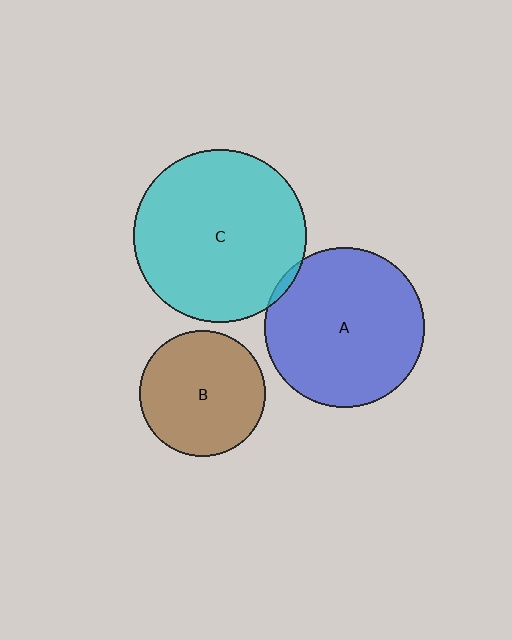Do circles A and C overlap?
Yes.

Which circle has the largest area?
Circle C (cyan).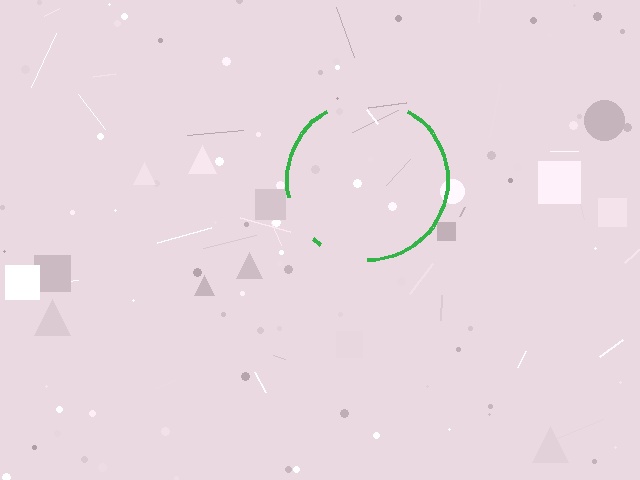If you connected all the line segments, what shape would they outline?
They would outline a circle.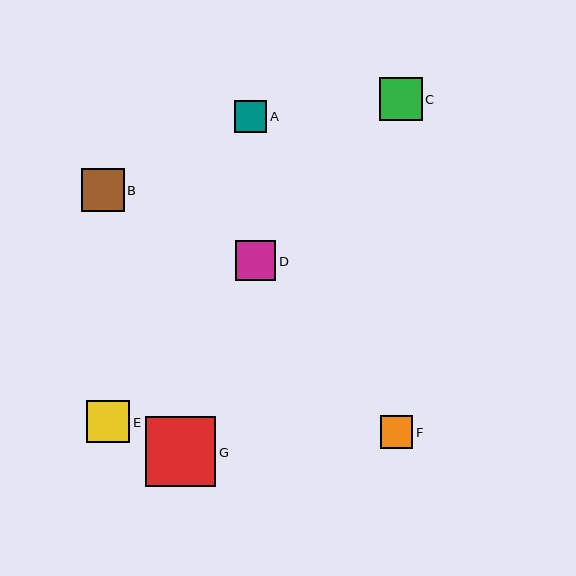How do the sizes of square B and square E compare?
Square B and square E are approximately the same size.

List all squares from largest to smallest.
From largest to smallest: G, B, C, E, D, F, A.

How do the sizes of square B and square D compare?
Square B and square D are approximately the same size.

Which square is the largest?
Square G is the largest with a size of approximately 70 pixels.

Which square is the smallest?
Square A is the smallest with a size of approximately 32 pixels.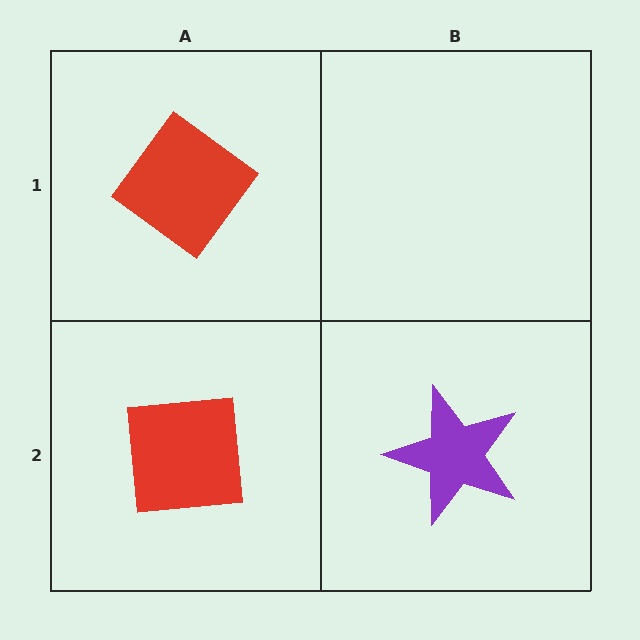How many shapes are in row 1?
1 shape.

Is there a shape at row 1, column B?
No, that cell is empty.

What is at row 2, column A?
A red square.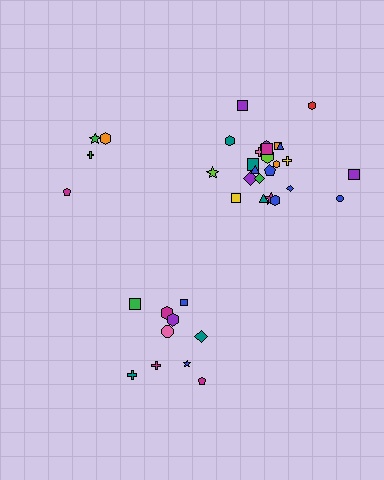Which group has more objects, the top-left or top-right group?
The top-right group.